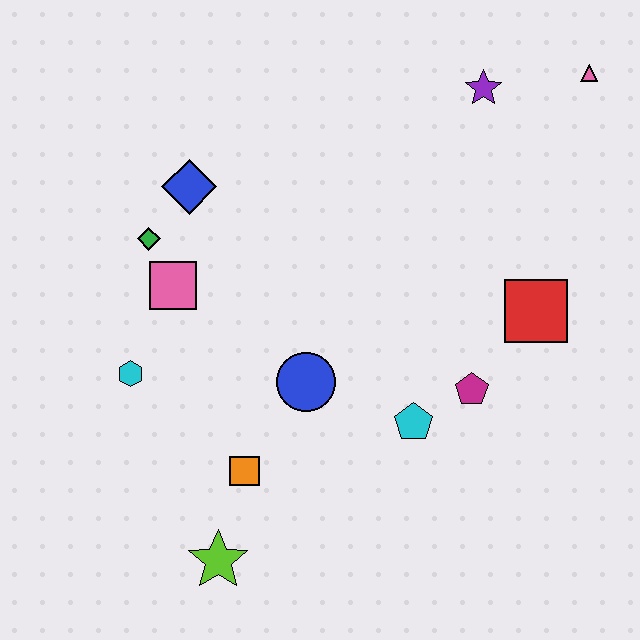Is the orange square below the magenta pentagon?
Yes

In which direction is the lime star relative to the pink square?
The lime star is below the pink square.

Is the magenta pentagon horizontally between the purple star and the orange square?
Yes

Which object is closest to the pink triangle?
The purple star is closest to the pink triangle.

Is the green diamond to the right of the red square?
No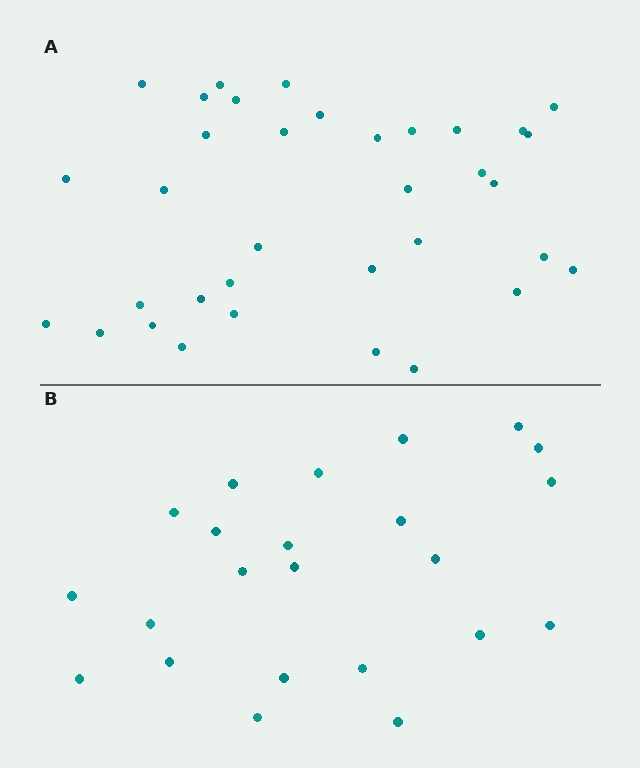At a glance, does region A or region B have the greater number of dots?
Region A (the top region) has more dots.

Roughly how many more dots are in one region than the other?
Region A has roughly 12 or so more dots than region B.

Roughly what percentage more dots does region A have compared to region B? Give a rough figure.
About 50% more.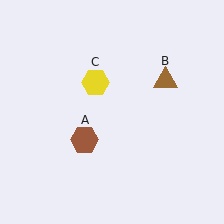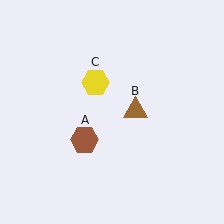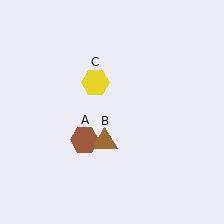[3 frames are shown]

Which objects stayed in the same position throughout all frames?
Brown hexagon (object A) and yellow hexagon (object C) remained stationary.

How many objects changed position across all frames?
1 object changed position: brown triangle (object B).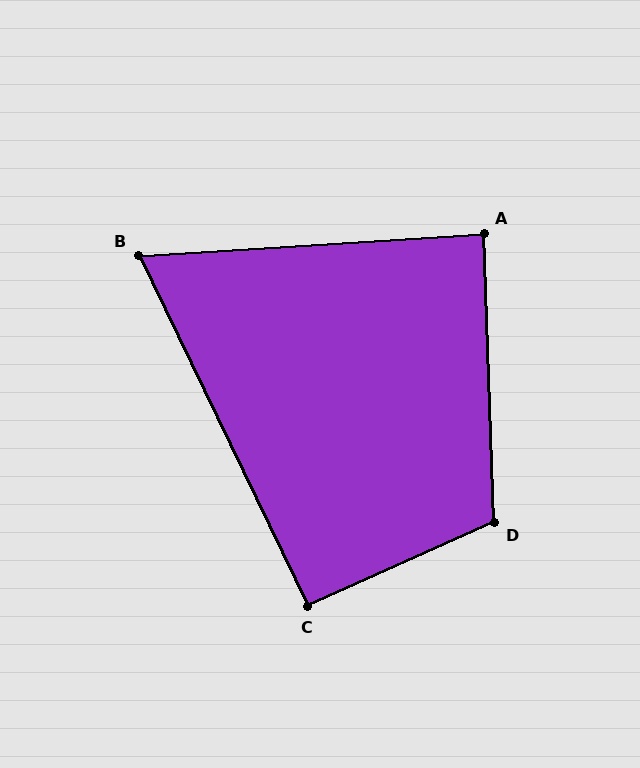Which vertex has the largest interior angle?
D, at approximately 112 degrees.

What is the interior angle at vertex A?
Approximately 88 degrees (approximately right).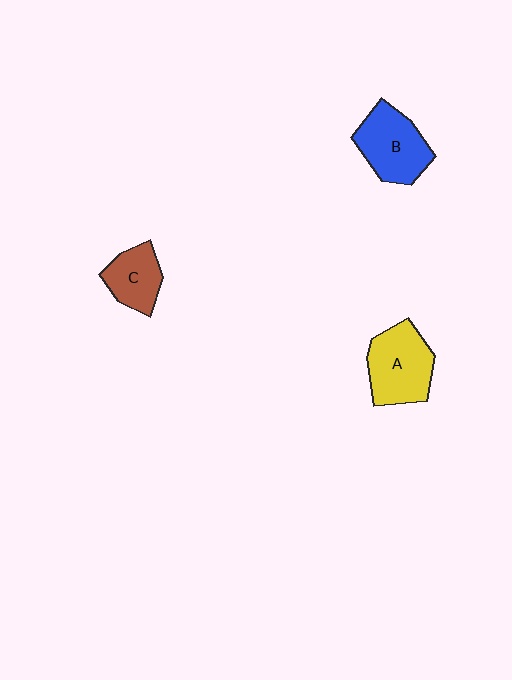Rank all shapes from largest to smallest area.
From largest to smallest: A (yellow), B (blue), C (brown).